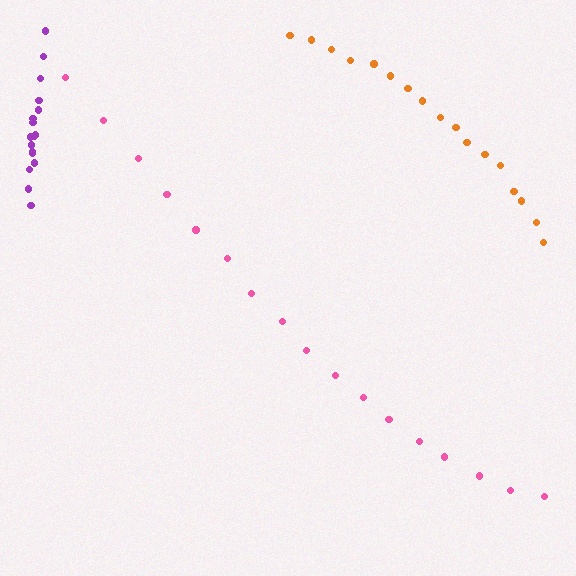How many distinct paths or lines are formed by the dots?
There are 3 distinct paths.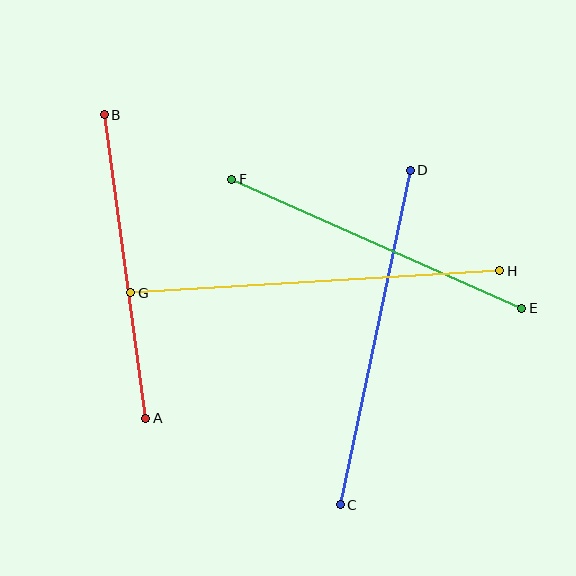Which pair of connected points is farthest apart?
Points G and H are farthest apart.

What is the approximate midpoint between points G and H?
The midpoint is at approximately (315, 282) pixels.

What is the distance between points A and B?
The distance is approximately 306 pixels.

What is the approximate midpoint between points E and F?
The midpoint is at approximately (377, 244) pixels.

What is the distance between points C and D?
The distance is approximately 342 pixels.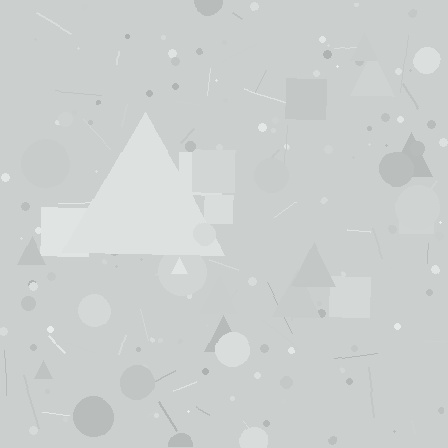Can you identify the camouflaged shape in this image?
The camouflaged shape is a triangle.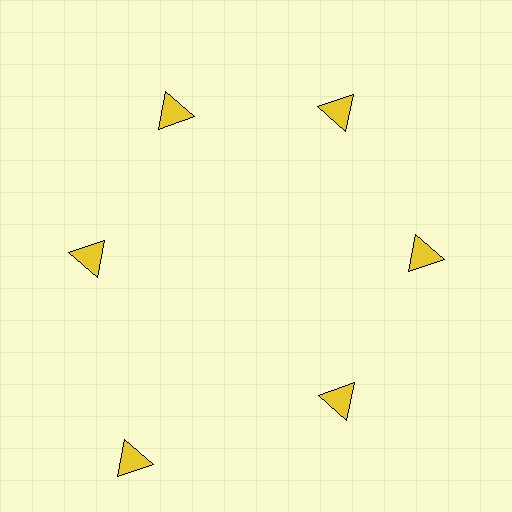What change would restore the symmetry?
The symmetry would be restored by moving it inward, back onto the ring so that all 6 triangles sit at equal angles and equal distance from the center.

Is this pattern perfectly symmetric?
No. The 6 yellow triangles are arranged in a ring, but one element near the 7 o'clock position is pushed outward from the center, breaking the 6-fold rotational symmetry.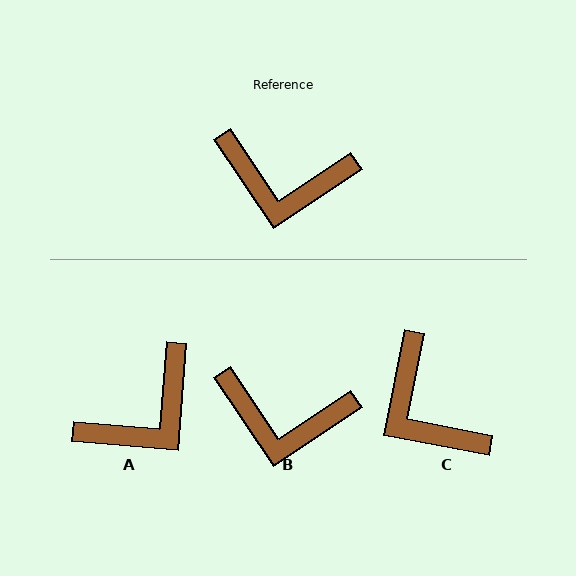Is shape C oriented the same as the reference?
No, it is off by about 45 degrees.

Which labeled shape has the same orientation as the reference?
B.